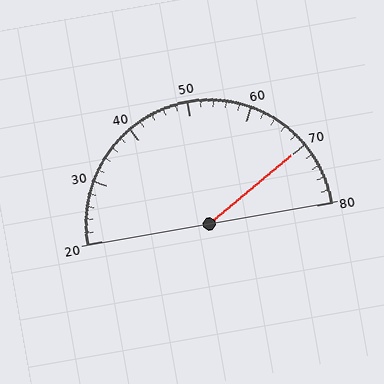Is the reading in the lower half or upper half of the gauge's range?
The reading is in the upper half of the range (20 to 80).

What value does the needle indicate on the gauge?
The needle indicates approximately 70.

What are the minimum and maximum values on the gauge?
The gauge ranges from 20 to 80.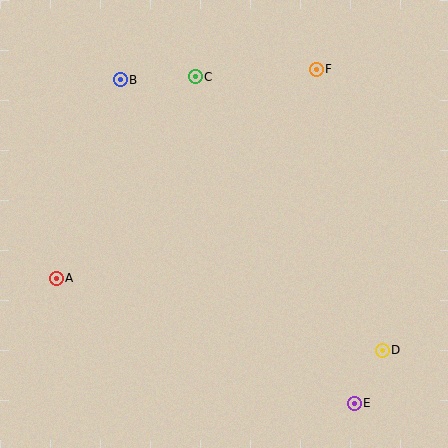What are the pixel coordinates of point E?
Point E is at (354, 403).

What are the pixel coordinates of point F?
Point F is at (316, 69).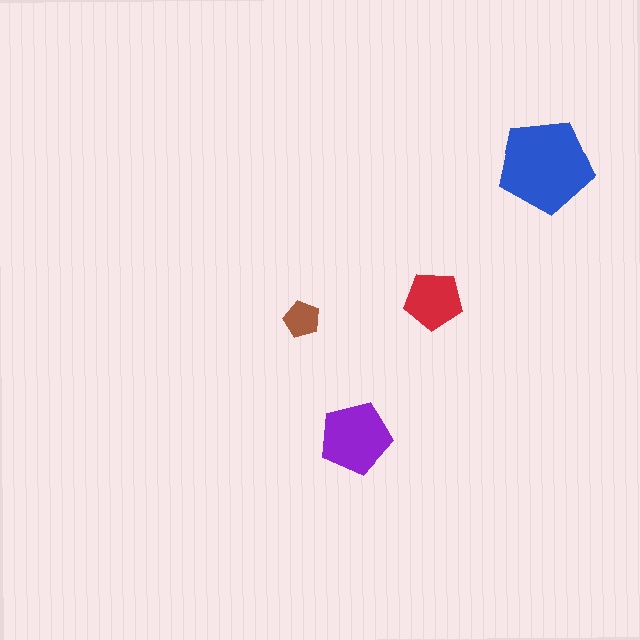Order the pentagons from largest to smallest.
the blue one, the purple one, the red one, the brown one.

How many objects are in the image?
There are 4 objects in the image.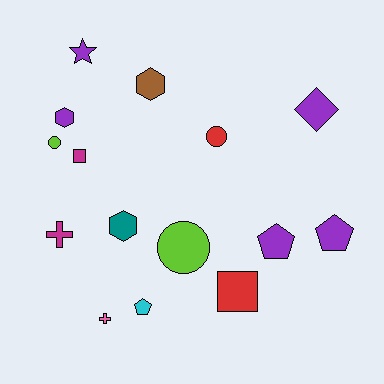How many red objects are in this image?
There are 2 red objects.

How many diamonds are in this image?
There is 1 diamond.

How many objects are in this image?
There are 15 objects.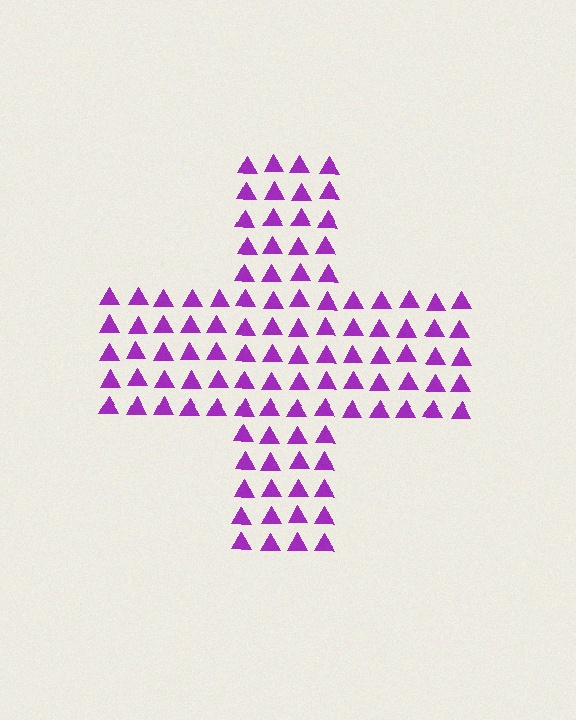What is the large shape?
The large shape is a cross.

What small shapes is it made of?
It is made of small triangles.